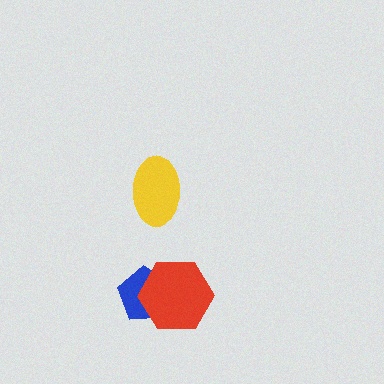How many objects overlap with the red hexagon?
1 object overlaps with the red hexagon.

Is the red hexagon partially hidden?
No, no other shape covers it.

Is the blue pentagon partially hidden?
Yes, it is partially covered by another shape.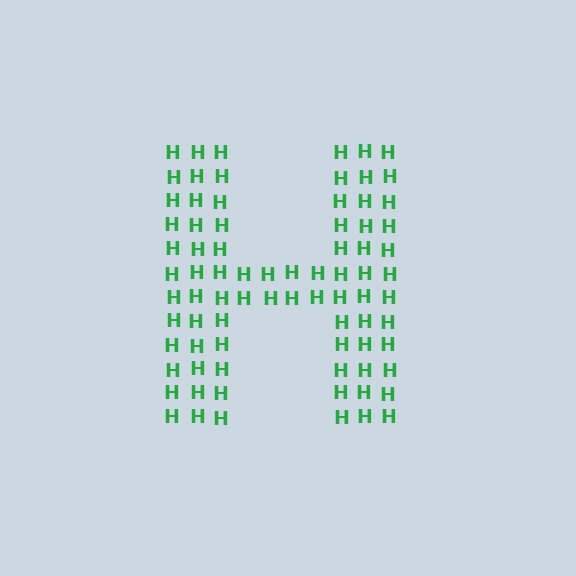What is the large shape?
The large shape is the letter H.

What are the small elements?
The small elements are letter H's.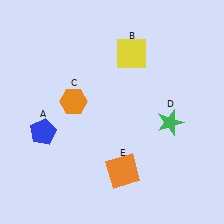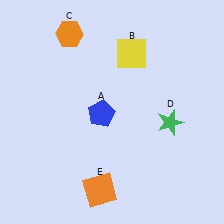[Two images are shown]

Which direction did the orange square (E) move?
The orange square (E) moved left.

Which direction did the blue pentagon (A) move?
The blue pentagon (A) moved right.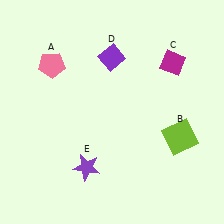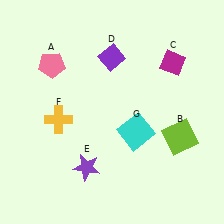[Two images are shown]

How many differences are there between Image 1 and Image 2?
There are 2 differences between the two images.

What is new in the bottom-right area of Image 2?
A cyan square (G) was added in the bottom-right area of Image 2.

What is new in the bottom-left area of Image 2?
A yellow cross (F) was added in the bottom-left area of Image 2.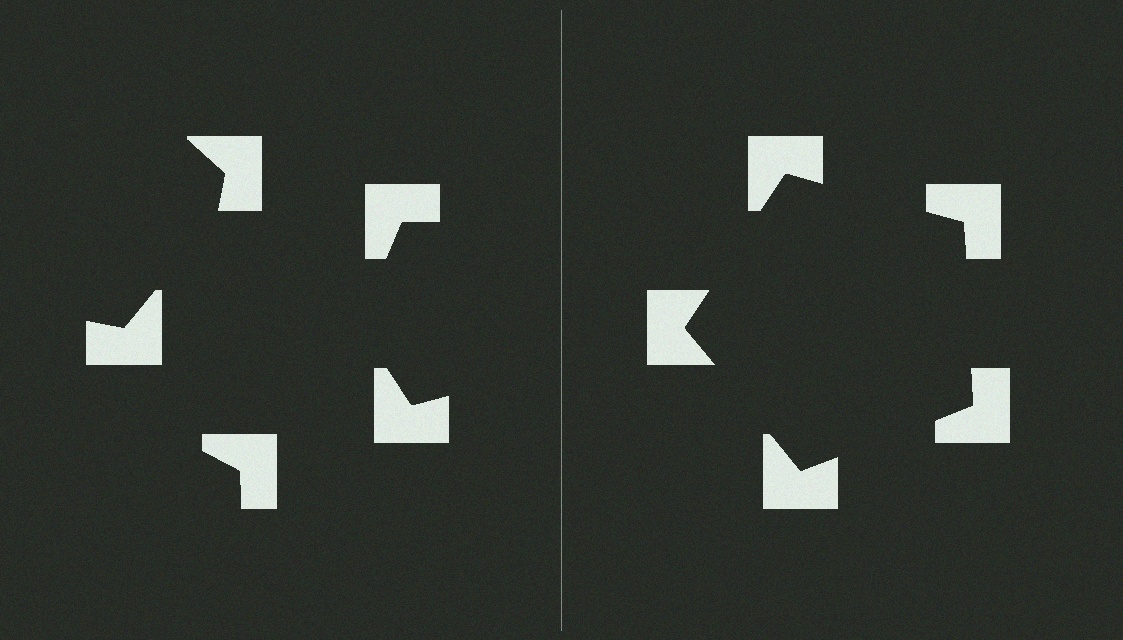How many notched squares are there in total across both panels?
10 — 5 on each side.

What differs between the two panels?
The notched squares are positioned identically on both sides; only the wedge orientations differ. On the right they align to a pentagon; on the left they are misaligned.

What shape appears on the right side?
An illusory pentagon.